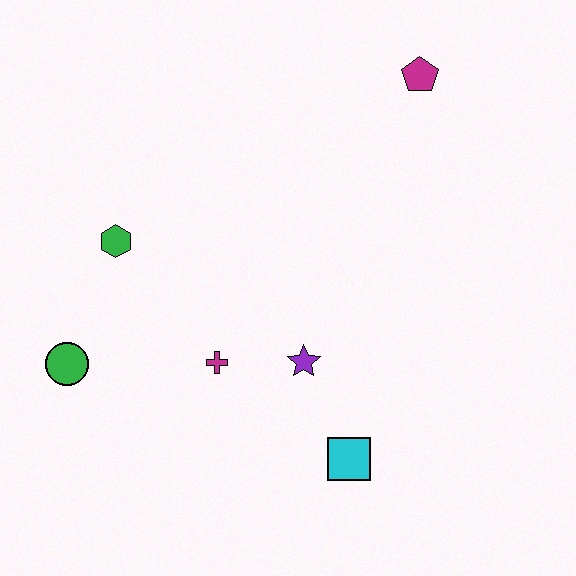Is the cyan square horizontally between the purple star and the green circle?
No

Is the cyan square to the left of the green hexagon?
No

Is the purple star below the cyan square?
No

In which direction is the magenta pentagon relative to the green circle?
The magenta pentagon is to the right of the green circle.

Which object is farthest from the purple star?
The magenta pentagon is farthest from the purple star.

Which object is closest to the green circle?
The green hexagon is closest to the green circle.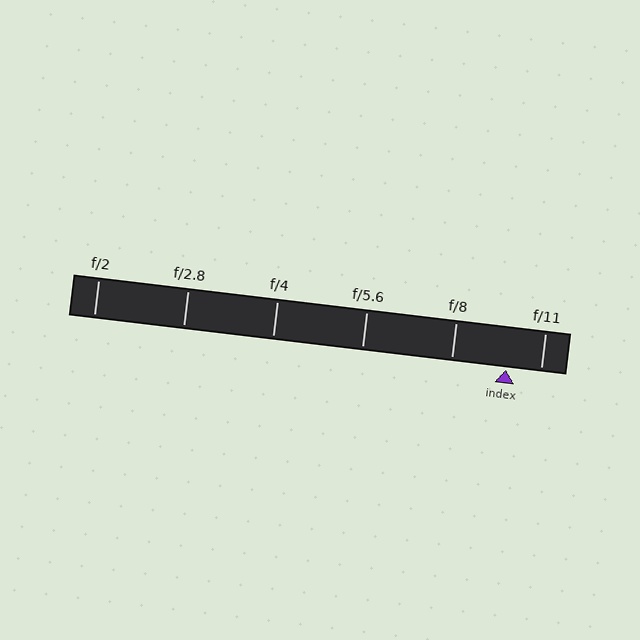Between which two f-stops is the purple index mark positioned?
The index mark is between f/8 and f/11.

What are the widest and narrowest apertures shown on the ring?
The widest aperture shown is f/2 and the narrowest is f/11.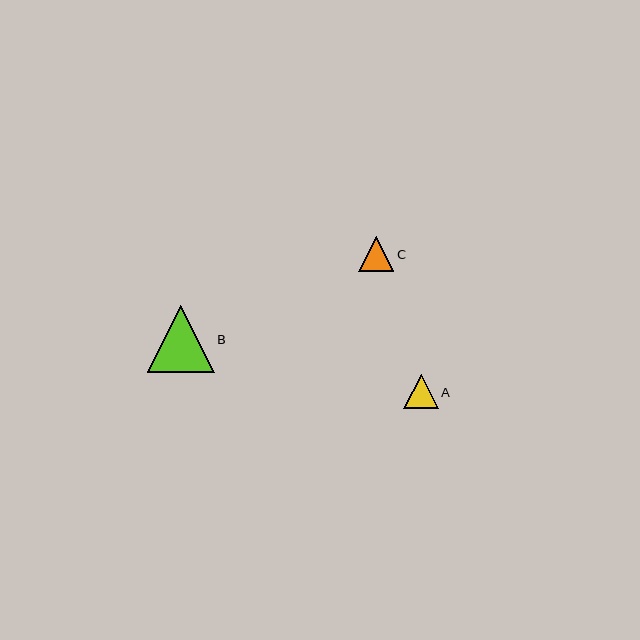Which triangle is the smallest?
Triangle A is the smallest with a size of approximately 34 pixels.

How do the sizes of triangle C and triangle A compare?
Triangle C and triangle A are approximately the same size.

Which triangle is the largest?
Triangle B is the largest with a size of approximately 67 pixels.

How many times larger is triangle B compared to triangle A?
Triangle B is approximately 2.0 times the size of triangle A.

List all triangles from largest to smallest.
From largest to smallest: B, C, A.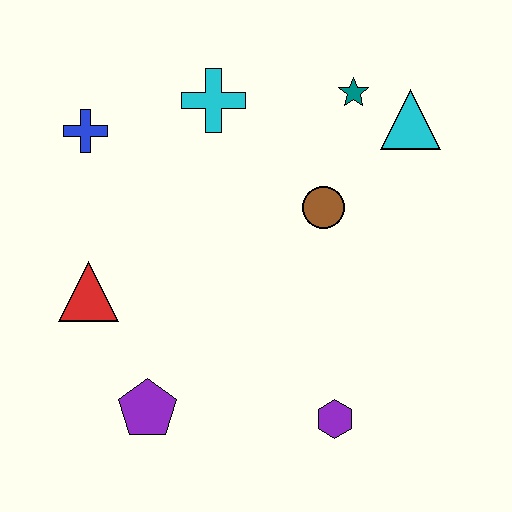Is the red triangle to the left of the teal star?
Yes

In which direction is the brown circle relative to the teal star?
The brown circle is below the teal star.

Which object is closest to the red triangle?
The purple pentagon is closest to the red triangle.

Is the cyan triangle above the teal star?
No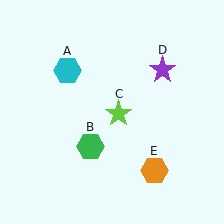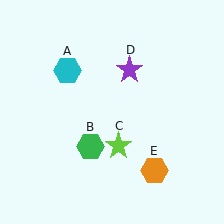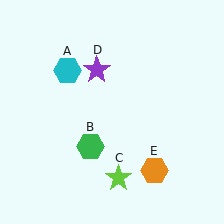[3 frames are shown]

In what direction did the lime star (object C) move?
The lime star (object C) moved down.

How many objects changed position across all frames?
2 objects changed position: lime star (object C), purple star (object D).